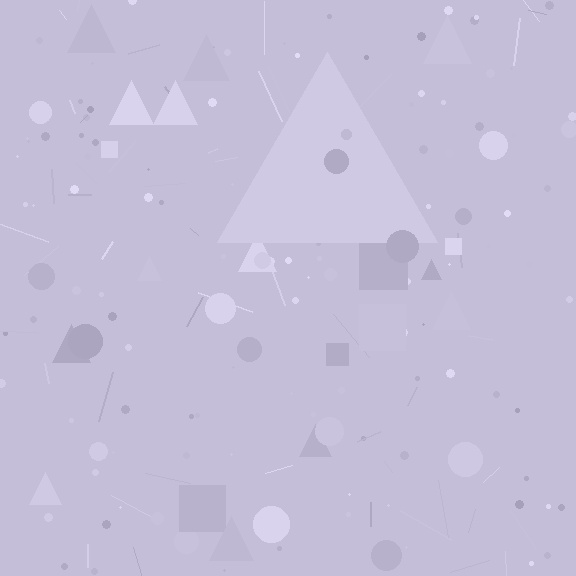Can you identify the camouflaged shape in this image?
The camouflaged shape is a triangle.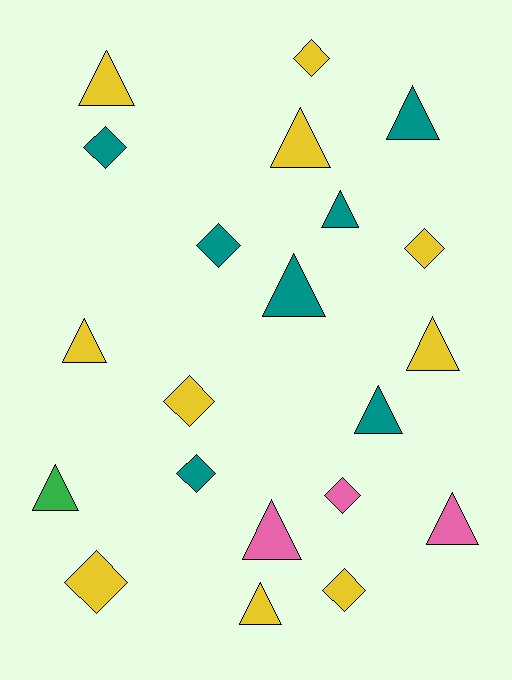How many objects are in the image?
There are 21 objects.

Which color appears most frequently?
Yellow, with 10 objects.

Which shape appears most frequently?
Triangle, with 12 objects.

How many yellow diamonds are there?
There are 5 yellow diamonds.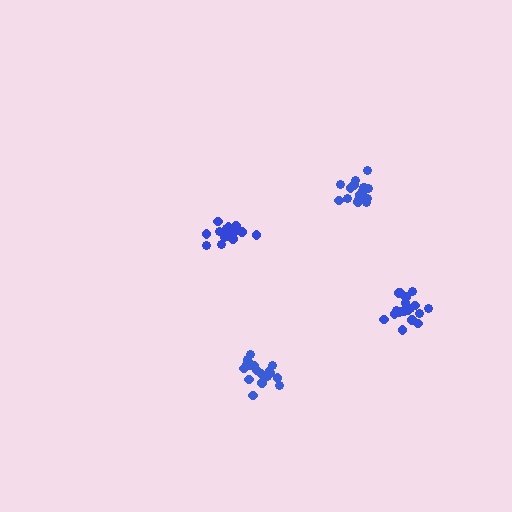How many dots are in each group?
Group 1: 18 dots, Group 2: 17 dots, Group 3: 16 dots, Group 4: 18 dots (69 total).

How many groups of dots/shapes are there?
There are 4 groups.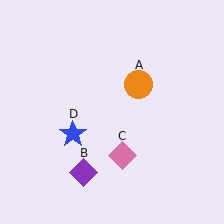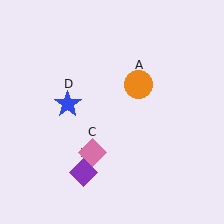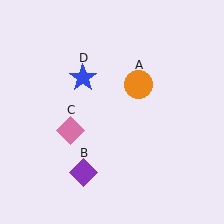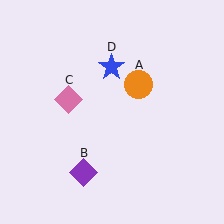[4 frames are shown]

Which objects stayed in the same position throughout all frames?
Orange circle (object A) and purple diamond (object B) remained stationary.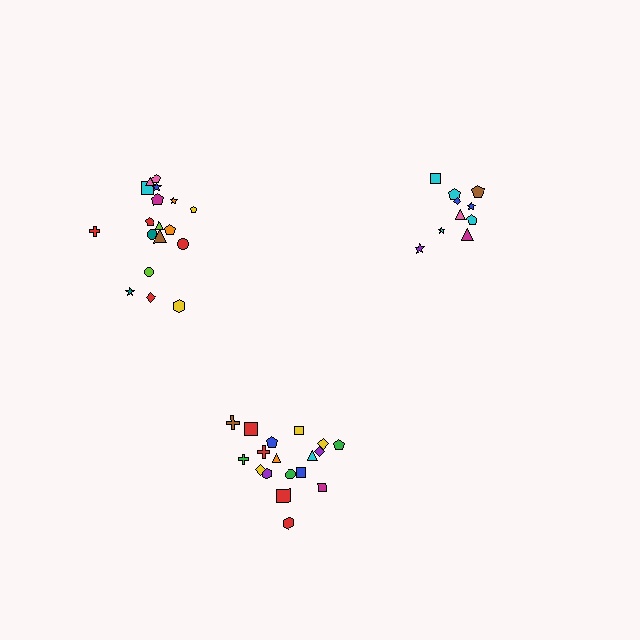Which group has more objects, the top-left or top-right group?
The top-left group.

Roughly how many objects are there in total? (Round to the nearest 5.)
Roughly 45 objects in total.